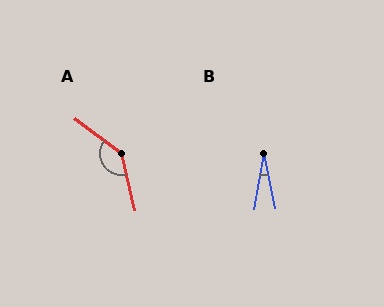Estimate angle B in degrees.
Approximately 21 degrees.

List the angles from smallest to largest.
B (21°), A (140°).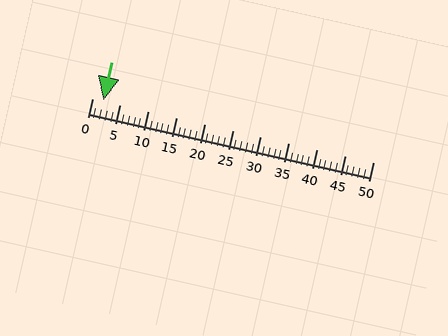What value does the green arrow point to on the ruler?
The green arrow points to approximately 2.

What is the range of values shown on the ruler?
The ruler shows values from 0 to 50.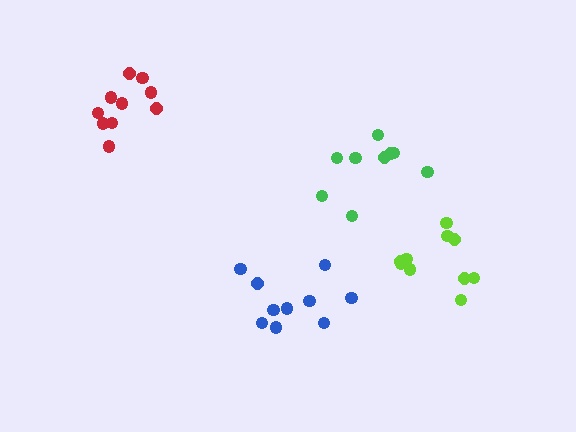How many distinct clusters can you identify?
There are 4 distinct clusters.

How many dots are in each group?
Group 1: 10 dots, Group 2: 10 dots, Group 3: 9 dots, Group 4: 10 dots (39 total).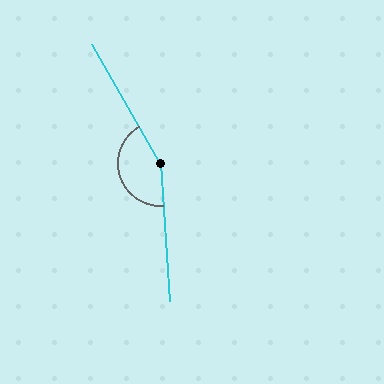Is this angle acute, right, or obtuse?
It is obtuse.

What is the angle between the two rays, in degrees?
Approximately 154 degrees.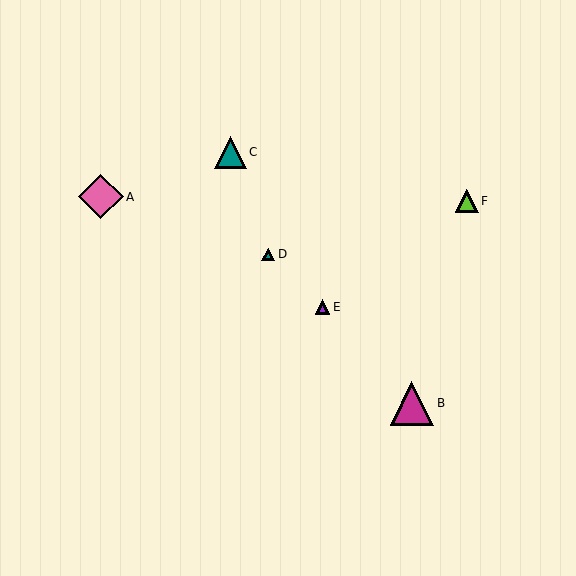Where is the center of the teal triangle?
The center of the teal triangle is at (230, 152).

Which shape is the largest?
The pink diamond (labeled A) is the largest.